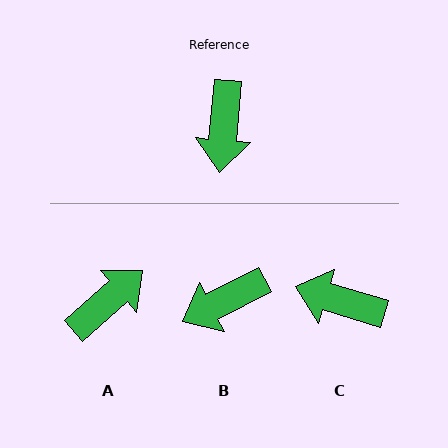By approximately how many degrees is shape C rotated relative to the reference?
Approximately 102 degrees clockwise.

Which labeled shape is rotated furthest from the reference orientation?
A, about 136 degrees away.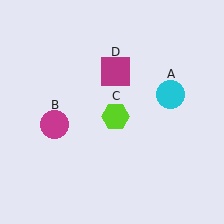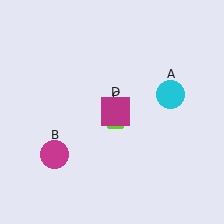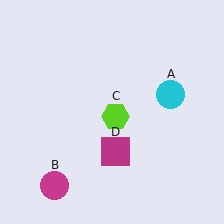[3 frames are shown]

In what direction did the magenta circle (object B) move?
The magenta circle (object B) moved down.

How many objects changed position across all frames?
2 objects changed position: magenta circle (object B), magenta square (object D).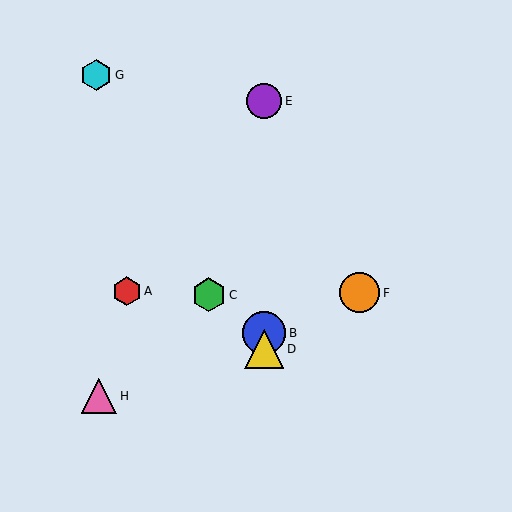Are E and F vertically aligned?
No, E is at x≈264 and F is at x≈360.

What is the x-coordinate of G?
Object G is at x≈96.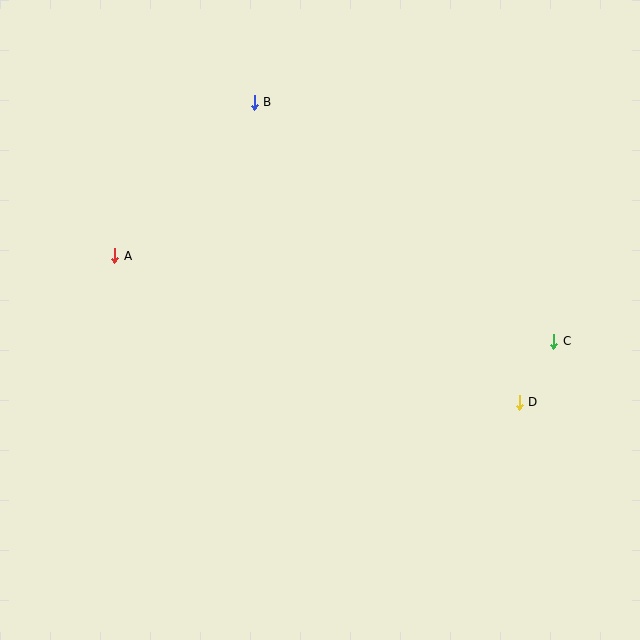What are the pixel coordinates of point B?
Point B is at (254, 102).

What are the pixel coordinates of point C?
Point C is at (554, 341).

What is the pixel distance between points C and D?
The distance between C and D is 70 pixels.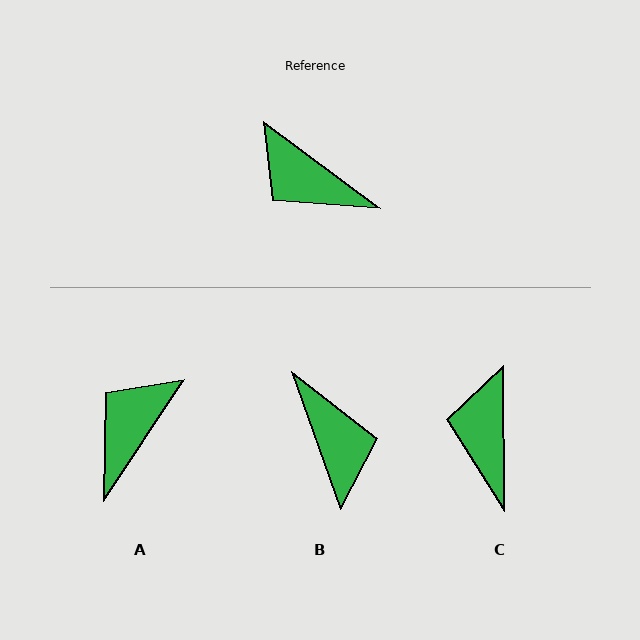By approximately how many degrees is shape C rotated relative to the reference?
Approximately 53 degrees clockwise.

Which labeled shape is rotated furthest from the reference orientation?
B, about 146 degrees away.